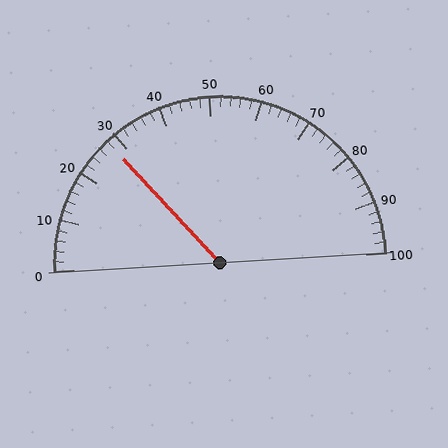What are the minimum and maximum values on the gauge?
The gauge ranges from 0 to 100.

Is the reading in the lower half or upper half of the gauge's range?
The reading is in the lower half of the range (0 to 100).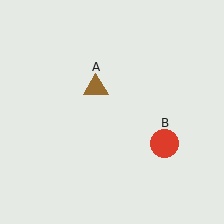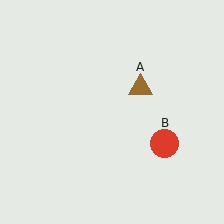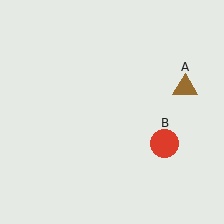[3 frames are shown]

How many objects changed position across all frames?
1 object changed position: brown triangle (object A).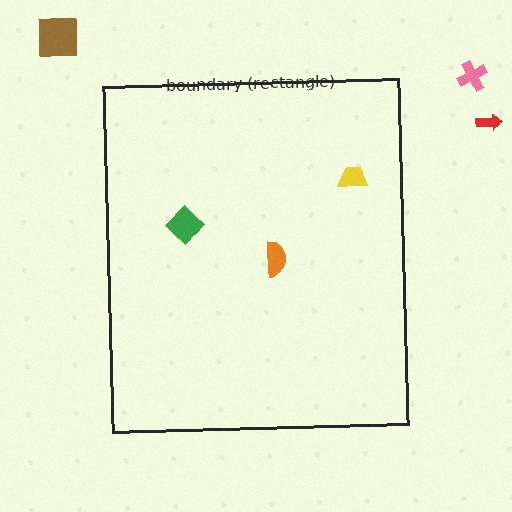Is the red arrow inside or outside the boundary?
Outside.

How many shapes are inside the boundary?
3 inside, 3 outside.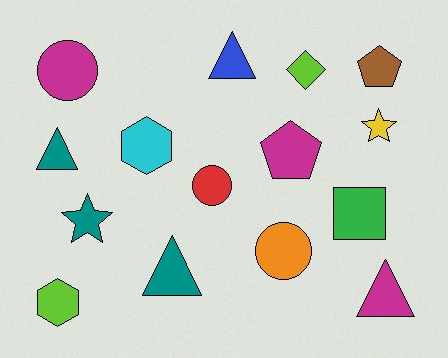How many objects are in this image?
There are 15 objects.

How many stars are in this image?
There are 2 stars.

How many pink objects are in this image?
There are no pink objects.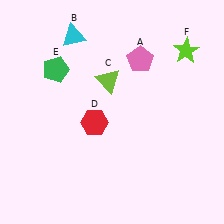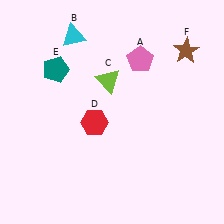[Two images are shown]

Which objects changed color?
E changed from green to teal. F changed from lime to brown.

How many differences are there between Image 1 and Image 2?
There are 2 differences between the two images.